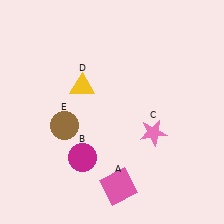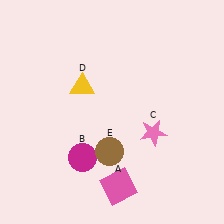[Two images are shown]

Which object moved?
The brown circle (E) moved right.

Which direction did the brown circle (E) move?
The brown circle (E) moved right.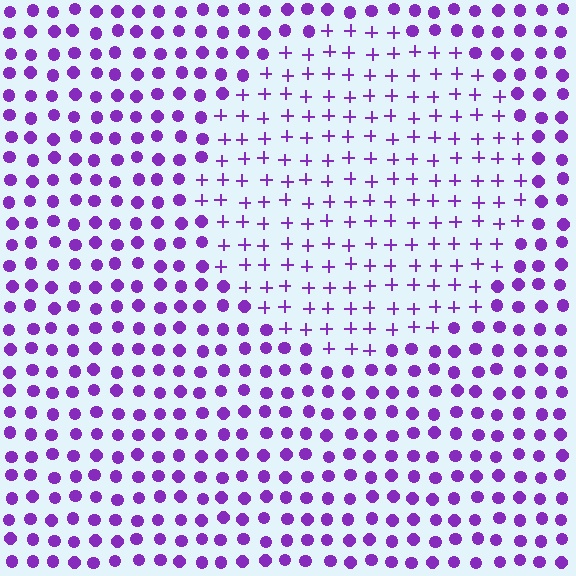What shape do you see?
I see a circle.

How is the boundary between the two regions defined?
The boundary is defined by a change in element shape: plus signs inside vs. circles outside. All elements share the same color and spacing.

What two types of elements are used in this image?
The image uses plus signs inside the circle region and circles outside it.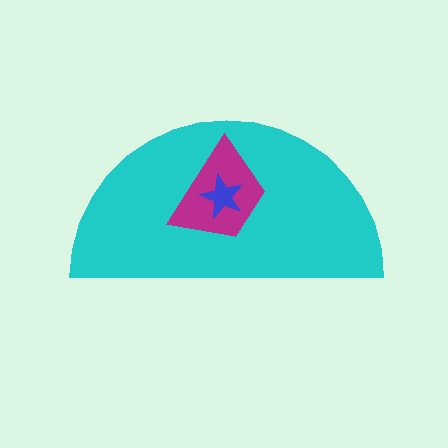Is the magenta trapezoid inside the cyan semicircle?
Yes.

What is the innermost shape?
The blue star.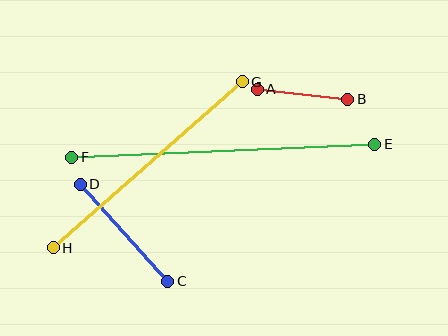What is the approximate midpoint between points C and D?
The midpoint is at approximately (124, 233) pixels.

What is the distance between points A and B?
The distance is approximately 91 pixels.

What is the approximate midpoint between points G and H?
The midpoint is at approximately (148, 165) pixels.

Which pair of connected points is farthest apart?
Points E and F are farthest apart.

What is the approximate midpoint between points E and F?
The midpoint is at approximately (223, 151) pixels.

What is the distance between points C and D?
The distance is approximately 130 pixels.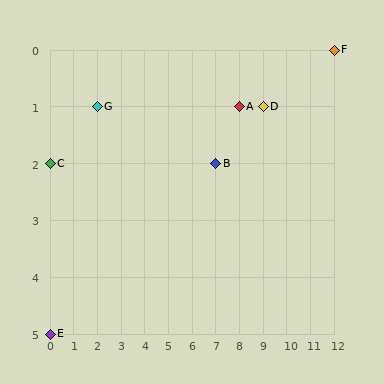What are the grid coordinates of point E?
Point E is at grid coordinates (0, 5).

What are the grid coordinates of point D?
Point D is at grid coordinates (9, 1).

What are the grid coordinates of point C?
Point C is at grid coordinates (0, 2).